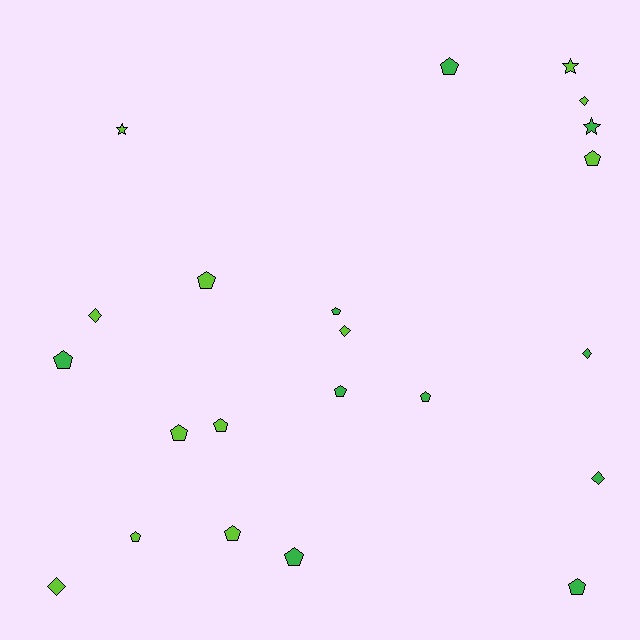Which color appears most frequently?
Lime, with 12 objects.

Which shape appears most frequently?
Pentagon, with 13 objects.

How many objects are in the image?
There are 22 objects.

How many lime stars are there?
There are 2 lime stars.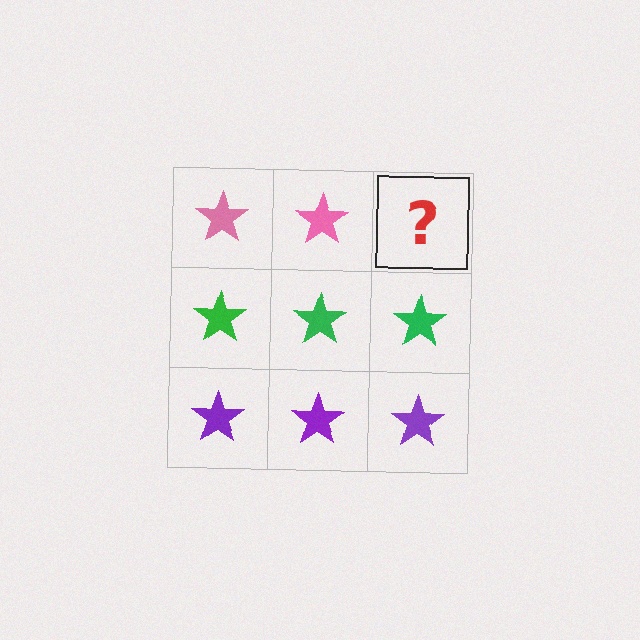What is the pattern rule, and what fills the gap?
The rule is that each row has a consistent color. The gap should be filled with a pink star.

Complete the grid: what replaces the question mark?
The question mark should be replaced with a pink star.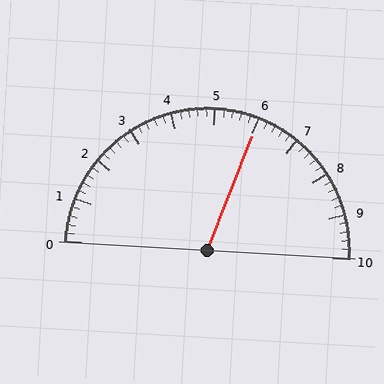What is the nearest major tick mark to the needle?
The nearest major tick mark is 6.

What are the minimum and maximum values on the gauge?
The gauge ranges from 0 to 10.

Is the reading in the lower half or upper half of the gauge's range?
The reading is in the upper half of the range (0 to 10).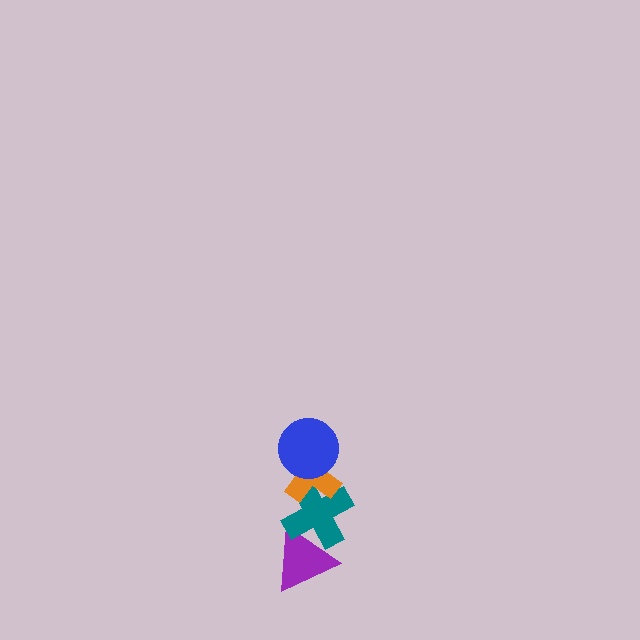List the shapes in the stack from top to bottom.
From top to bottom: the blue circle, the orange cross, the teal cross, the purple triangle.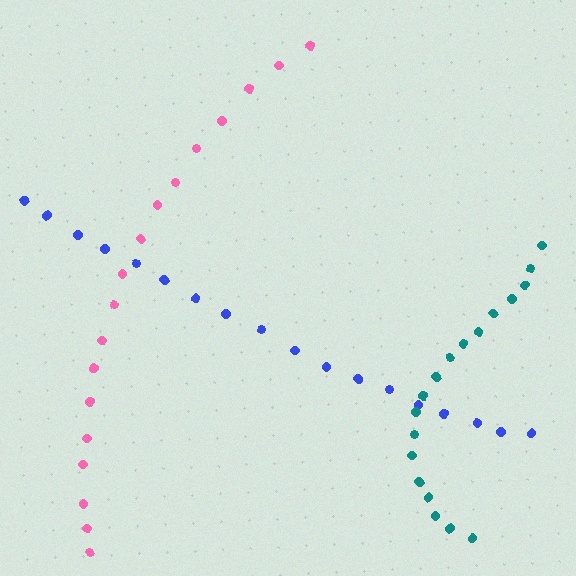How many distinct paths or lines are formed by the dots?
There are 3 distinct paths.